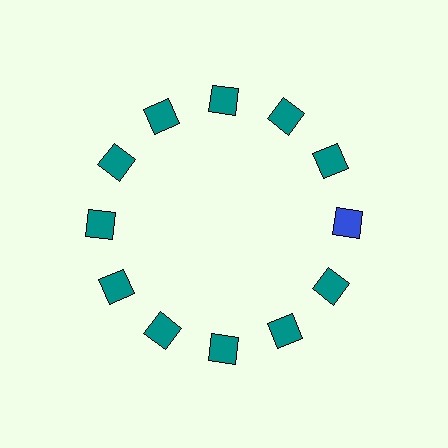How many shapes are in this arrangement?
There are 12 shapes arranged in a ring pattern.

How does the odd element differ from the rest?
It has a different color: blue instead of teal.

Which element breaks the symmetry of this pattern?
The blue square at roughly the 3 o'clock position breaks the symmetry. All other shapes are teal squares.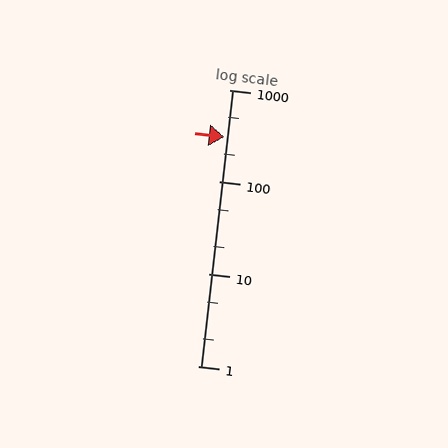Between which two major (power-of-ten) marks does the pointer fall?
The pointer is between 100 and 1000.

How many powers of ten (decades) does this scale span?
The scale spans 3 decades, from 1 to 1000.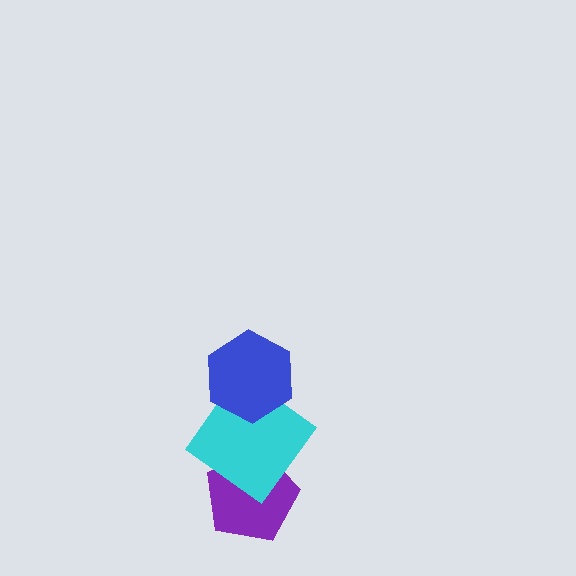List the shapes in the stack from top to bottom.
From top to bottom: the blue hexagon, the cyan diamond, the purple pentagon.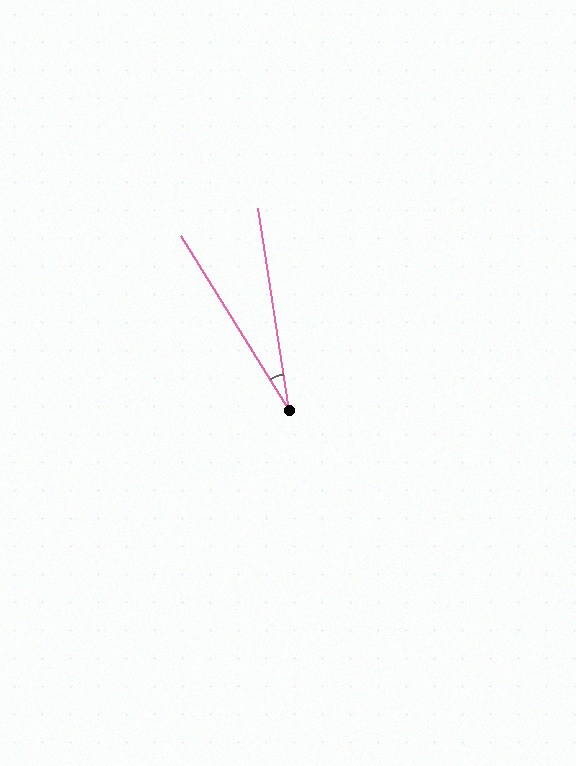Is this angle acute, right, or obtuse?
It is acute.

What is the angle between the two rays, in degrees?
Approximately 23 degrees.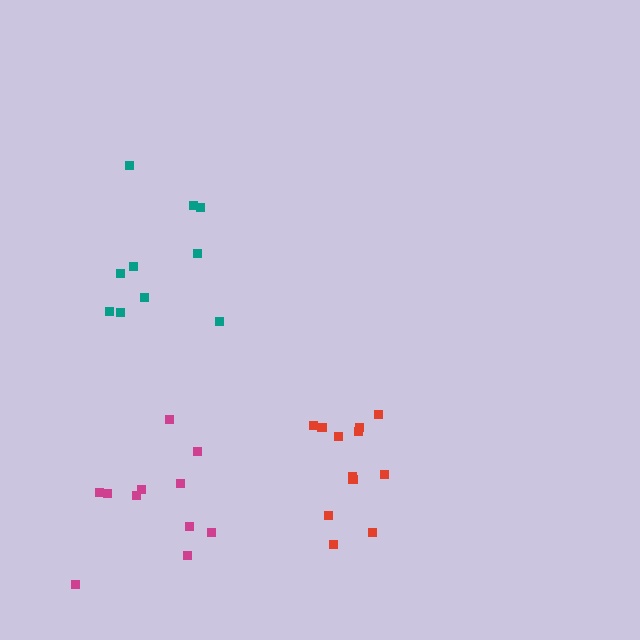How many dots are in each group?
Group 1: 10 dots, Group 2: 11 dots, Group 3: 12 dots (33 total).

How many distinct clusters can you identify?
There are 3 distinct clusters.